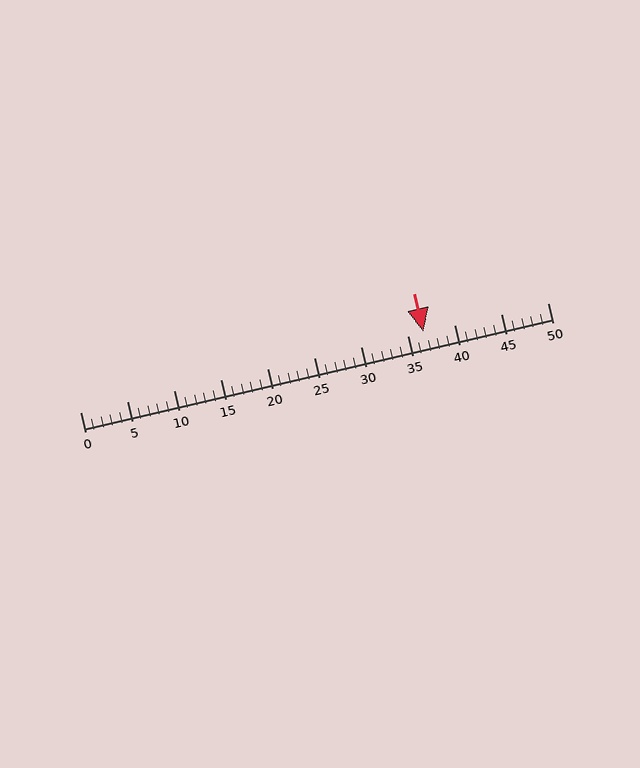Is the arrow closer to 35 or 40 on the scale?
The arrow is closer to 35.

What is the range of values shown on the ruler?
The ruler shows values from 0 to 50.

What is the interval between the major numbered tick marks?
The major tick marks are spaced 5 units apart.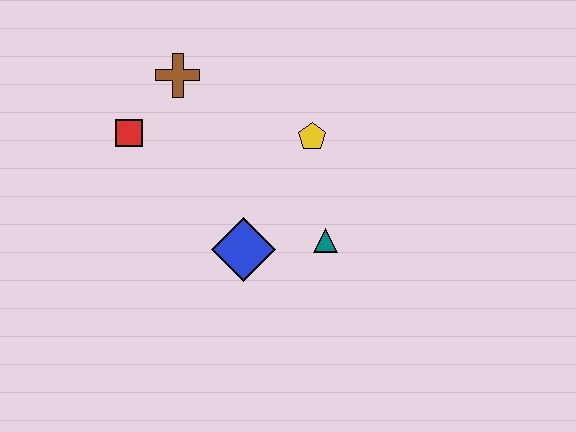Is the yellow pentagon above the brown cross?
No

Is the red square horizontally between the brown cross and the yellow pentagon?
No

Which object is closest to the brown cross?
The red square is closest to the brown cross.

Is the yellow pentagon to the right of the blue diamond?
Yes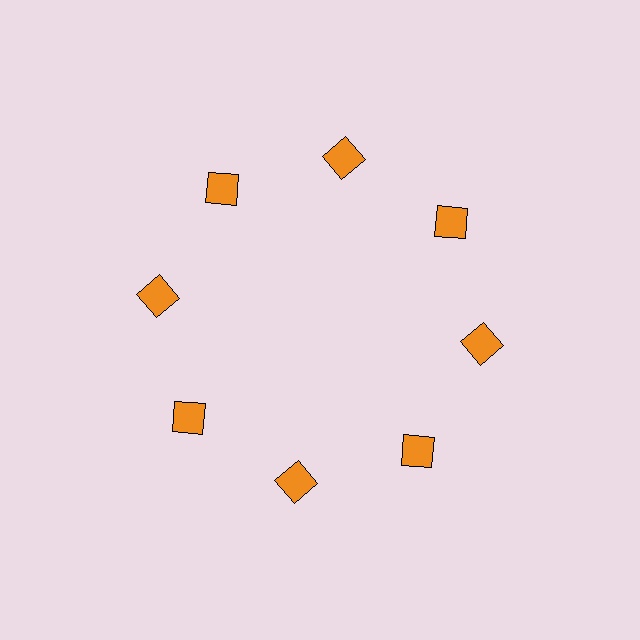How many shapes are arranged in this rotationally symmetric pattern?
There are 8 shapes, arranged in 8 groups of 1.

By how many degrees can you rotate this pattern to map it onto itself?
The pattern maps onto itself every 45 degrees of rotation.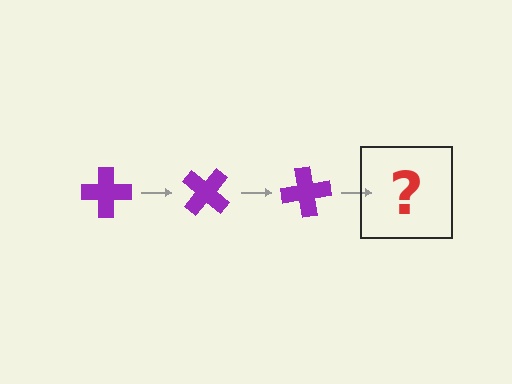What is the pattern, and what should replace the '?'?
The pattern is that the cross rotates 40 degrees each step. The '?' should be a purple cross rotated 120 degrees.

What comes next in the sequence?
The next element should be a purple cross rotated 120 degrees.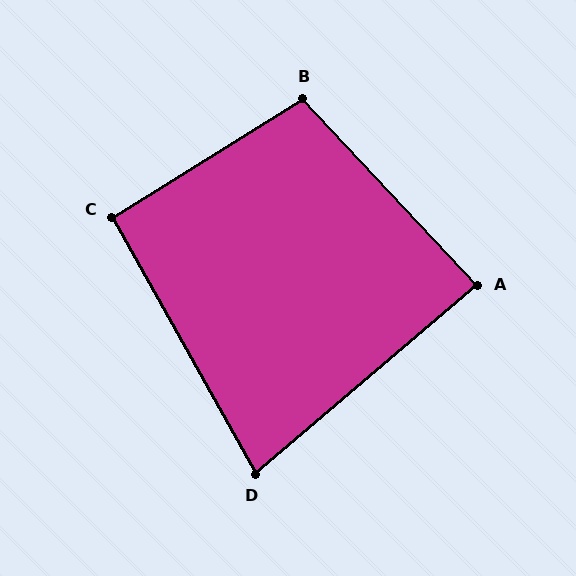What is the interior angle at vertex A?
Approximately 87 degrees (approximately right).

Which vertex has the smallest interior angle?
D, at approximately 79 degrees.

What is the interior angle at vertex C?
Approximately 93 degrees (approximately right).